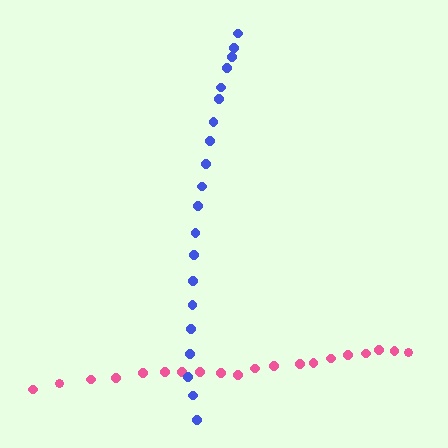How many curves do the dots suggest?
There are 2 distinct paths.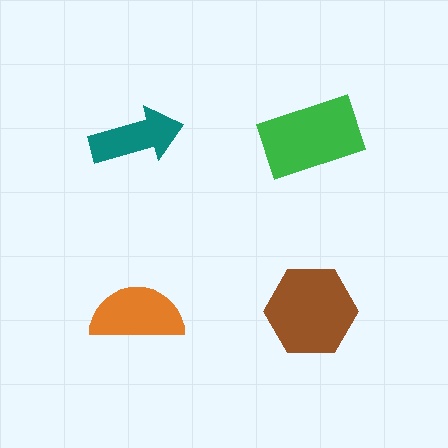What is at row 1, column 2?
A green rectangle.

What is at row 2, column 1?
An orange semicircle.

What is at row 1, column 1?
A teal arrow.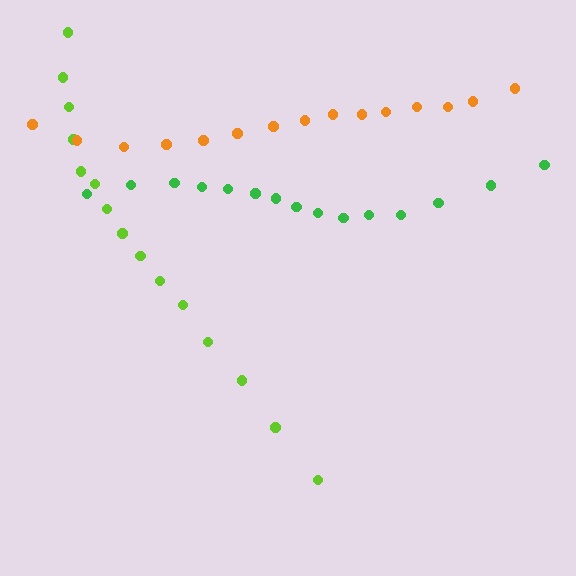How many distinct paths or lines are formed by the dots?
There are 3 distinct paths.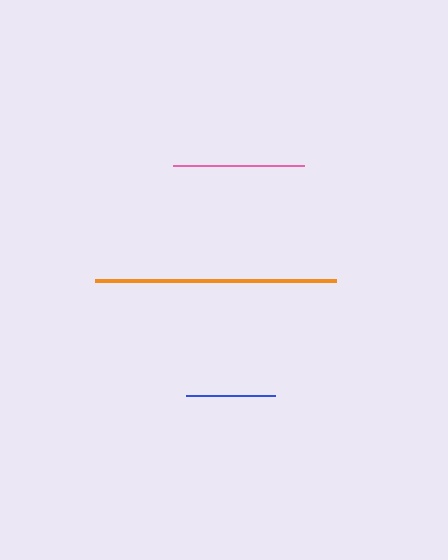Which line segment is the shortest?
The blue line is the shortest at approximately 89 pixels.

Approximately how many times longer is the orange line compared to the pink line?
The orange line is approximately 1.9 times the length of the pink line.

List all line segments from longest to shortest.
From longest to shortest: orange, pink, blue.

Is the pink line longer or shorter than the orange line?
The orange line is longer than the pink line.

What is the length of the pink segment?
The pink segment is approximately 130 pixels long.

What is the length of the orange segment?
The orange segment is approximately 242 pixels long.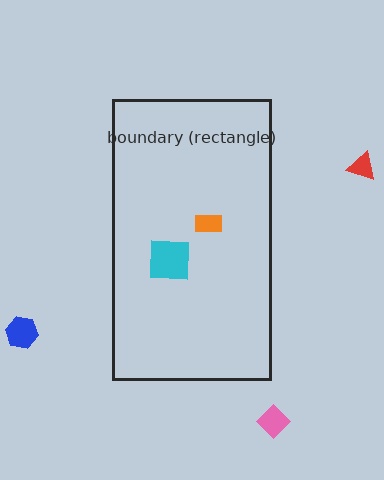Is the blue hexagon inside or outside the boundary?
Outside.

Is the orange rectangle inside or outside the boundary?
Inside.